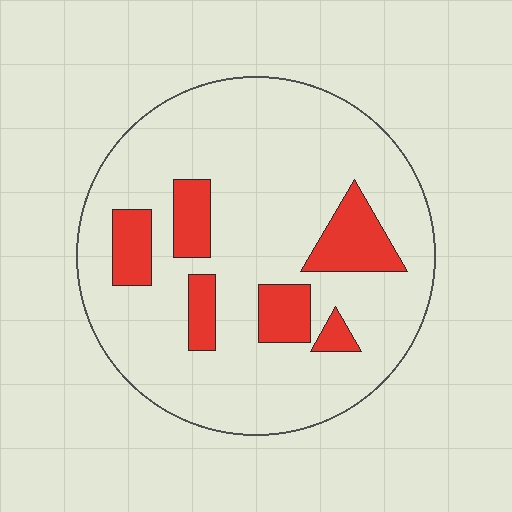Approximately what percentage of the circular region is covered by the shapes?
Approximately 15%.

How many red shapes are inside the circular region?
6.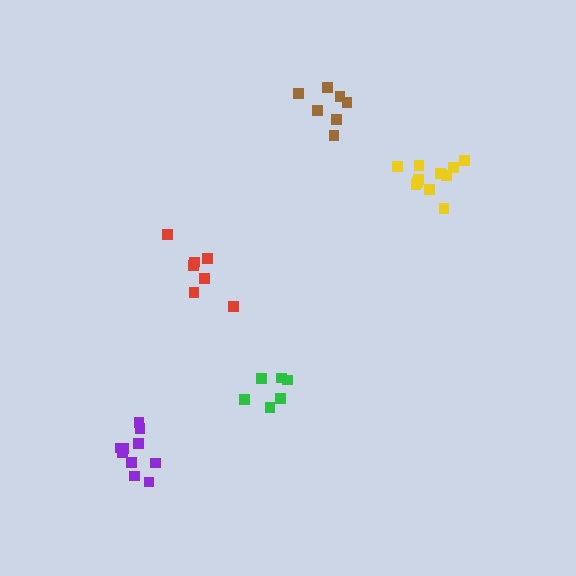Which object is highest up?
The brown cluster is topmost.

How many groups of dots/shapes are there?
There are 5 groups.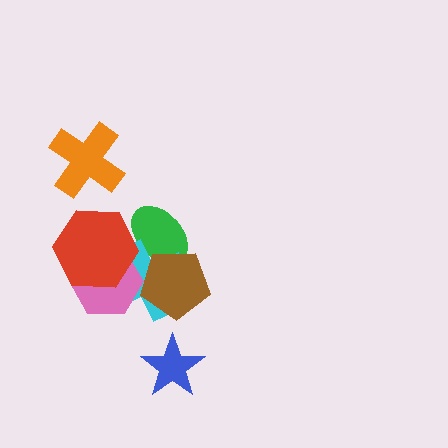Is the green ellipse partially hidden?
Yes, it is partially covered by another shape.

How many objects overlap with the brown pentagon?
2 objects overlap with the brown pentagon.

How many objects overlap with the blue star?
0 objects overlap with the blue star.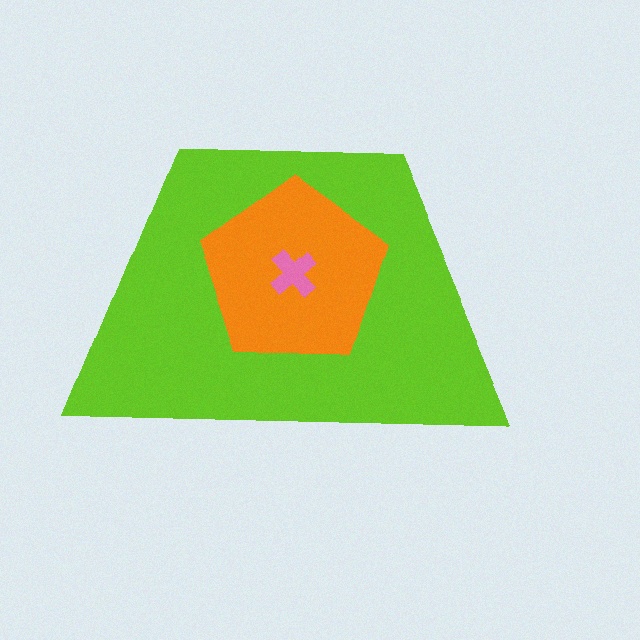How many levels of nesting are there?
3.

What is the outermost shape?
The lime trapezoid.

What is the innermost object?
The pink cross.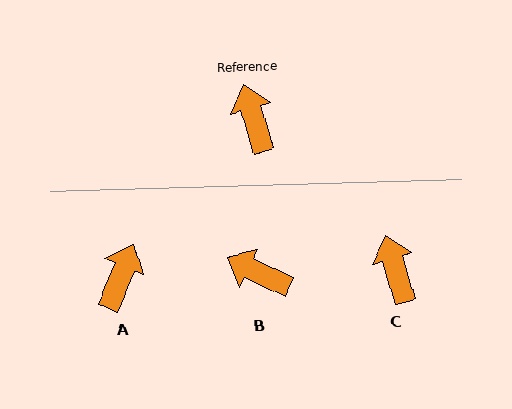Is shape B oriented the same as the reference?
No, it is off by about 48 degrees.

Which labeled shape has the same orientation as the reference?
C.